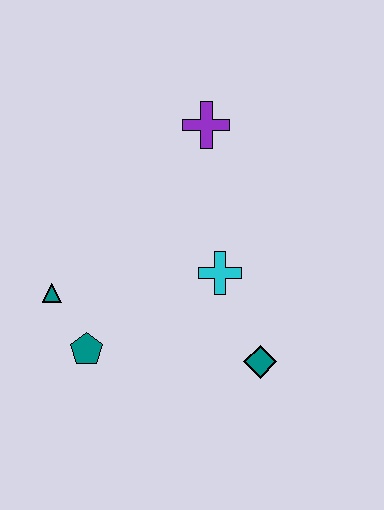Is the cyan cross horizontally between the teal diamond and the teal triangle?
Yes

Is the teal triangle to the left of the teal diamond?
Yes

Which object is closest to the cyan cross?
The teal diamond is closest to the cyan cross.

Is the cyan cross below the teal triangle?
No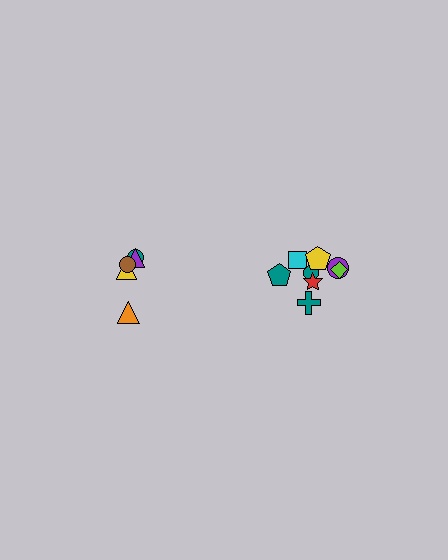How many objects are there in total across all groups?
There are 13 objects.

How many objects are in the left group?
There are 5 objects.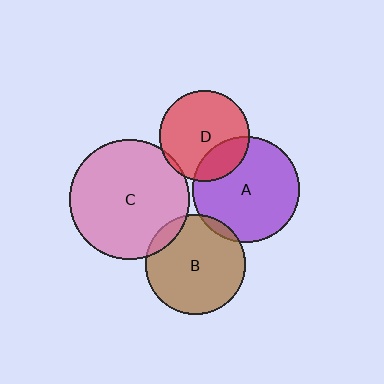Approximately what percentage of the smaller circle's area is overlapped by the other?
Approximately 10%.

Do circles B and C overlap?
Yes.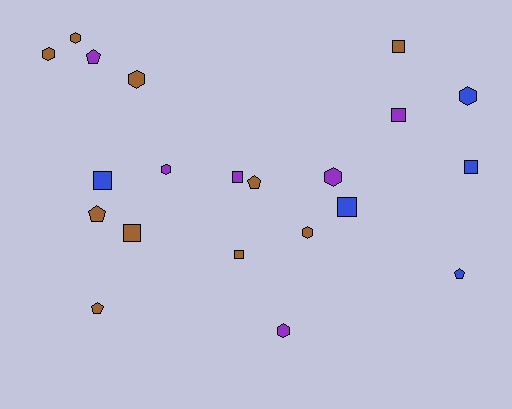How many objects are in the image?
There are 21 objects.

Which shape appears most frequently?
Square, with 8 objects.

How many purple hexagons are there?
There are 3 purple hexagons.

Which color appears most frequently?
Brown, with 10 objects.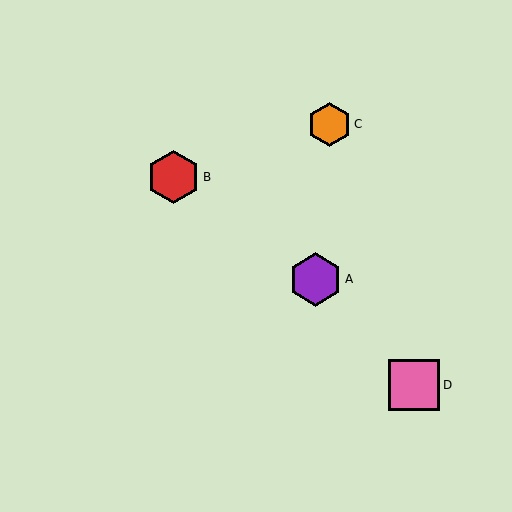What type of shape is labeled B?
Shape B is a red hexagon.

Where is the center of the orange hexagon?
The center of the orange hexagon is at (329, 124).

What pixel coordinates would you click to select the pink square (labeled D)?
Click at (414, 385) to select the pink square D.